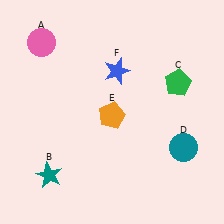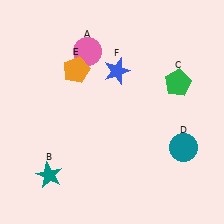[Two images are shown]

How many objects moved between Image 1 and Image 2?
2 objects moved between the two images.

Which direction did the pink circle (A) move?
The pink circle (A) moved right.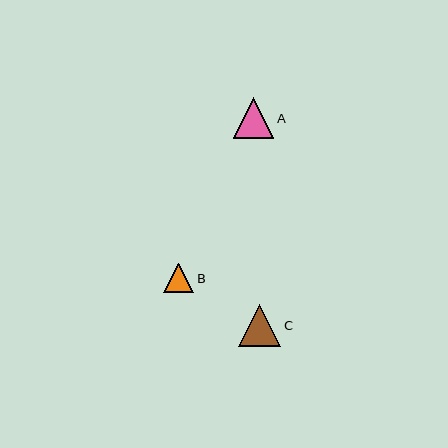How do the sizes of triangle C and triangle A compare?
Triangle C and triangle A are approximately the same size.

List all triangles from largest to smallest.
From largest to smallest: C, A, B.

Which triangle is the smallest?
Triangle B is the smallest with a size of approximately 30 pixels.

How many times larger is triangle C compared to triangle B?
Triangle C is approximately 1.4 times the size of triangle B.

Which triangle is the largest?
Triangle C is the largest with a size of approximately 42 pixels.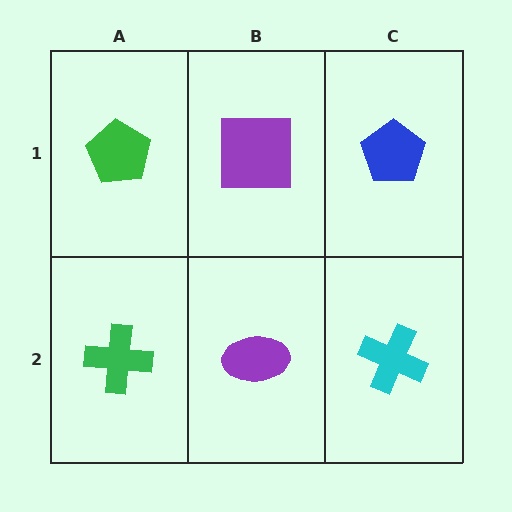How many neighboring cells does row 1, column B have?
3.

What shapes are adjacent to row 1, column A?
A green cross (row 2, column A), a purple square (row 1, column B).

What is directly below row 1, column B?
A purple ellipse.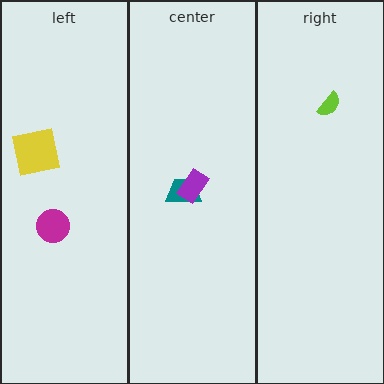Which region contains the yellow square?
The left region.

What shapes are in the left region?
The yellow square, the magenta circle.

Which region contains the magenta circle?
The left region.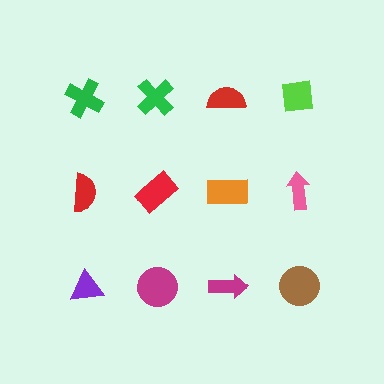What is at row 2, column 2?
A red rectangle.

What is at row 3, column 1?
A purple triangle.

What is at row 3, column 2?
A magenta circle.